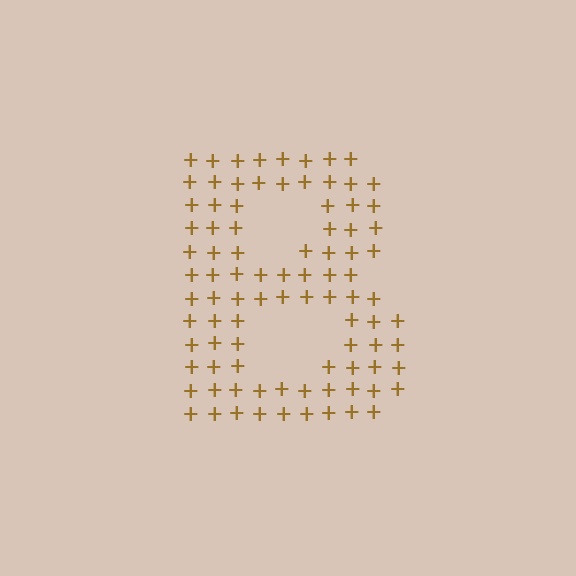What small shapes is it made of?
It is made of small plus signs.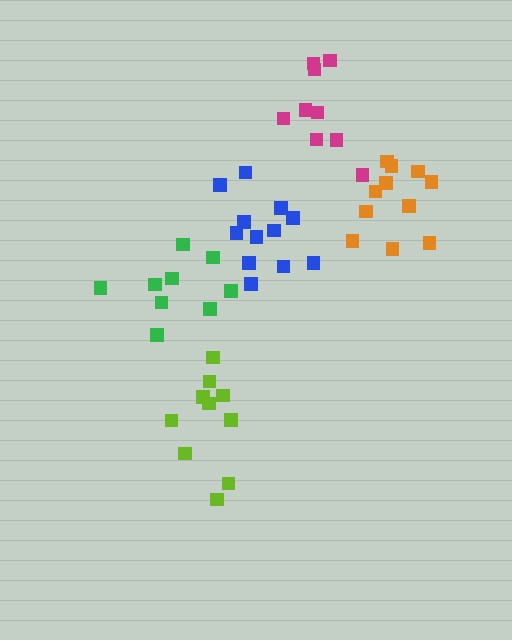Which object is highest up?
The magenta cluster is topmost.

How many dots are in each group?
Group 1: 10 dots, Group 2: 11 dots, Group 3: 12 dots, Group 4: 9 dots, Group 5: 9 dots (51 total).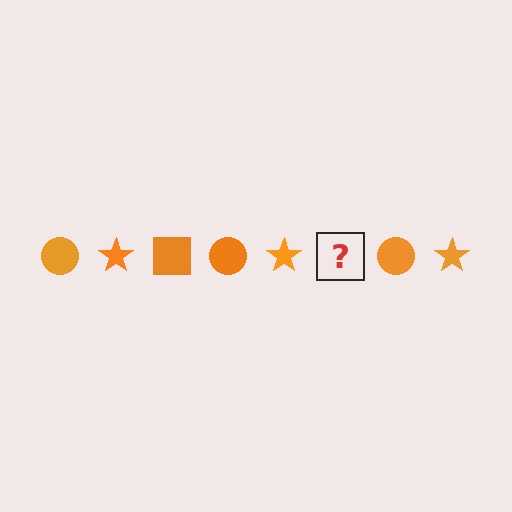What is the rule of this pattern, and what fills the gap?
The rule is that the pattern cycles through circle, star, square shapes in orange. The gap should be filled with an orange square.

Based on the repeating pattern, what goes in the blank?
The blank should be an orange square.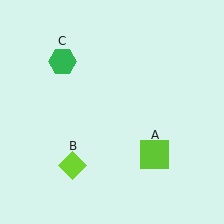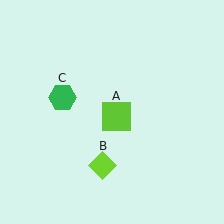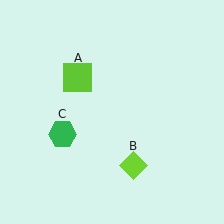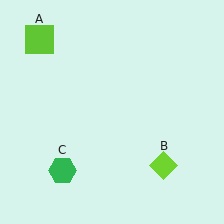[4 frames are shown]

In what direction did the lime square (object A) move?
The lime square (object A) moved up and to the left.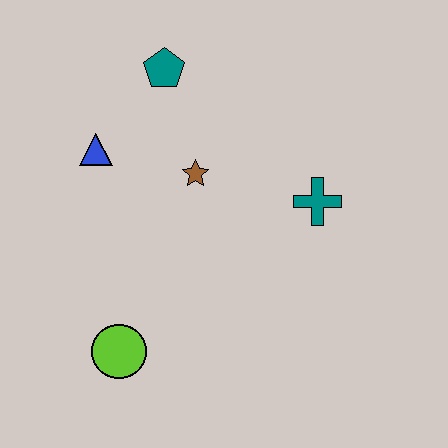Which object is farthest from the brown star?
The lime circle is farthest from the brown star.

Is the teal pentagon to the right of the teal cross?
No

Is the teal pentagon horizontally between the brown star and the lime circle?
Yes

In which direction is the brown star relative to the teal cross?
The brown star is to the left of the teal cross.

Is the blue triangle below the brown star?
No